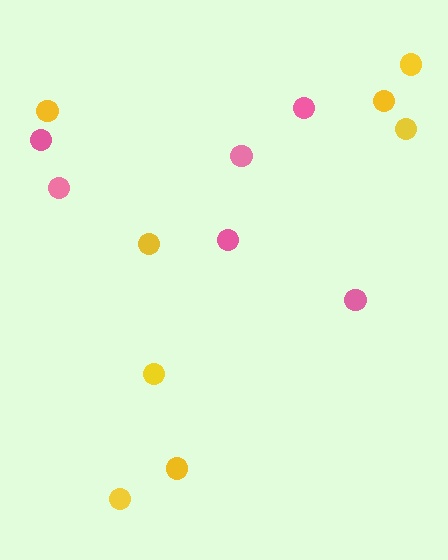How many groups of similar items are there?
There are 2 groups: one group of yellow circles (8) and one group of pink circles (6).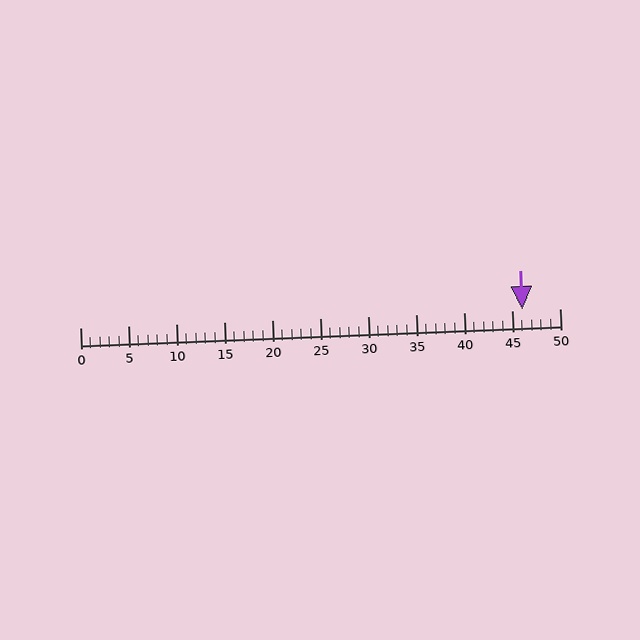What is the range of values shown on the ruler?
The ruler shows values from 0 to 50.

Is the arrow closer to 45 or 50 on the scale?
The arrow is closer to 45.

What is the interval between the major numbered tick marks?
The major tick marks are spaced 5 units apart.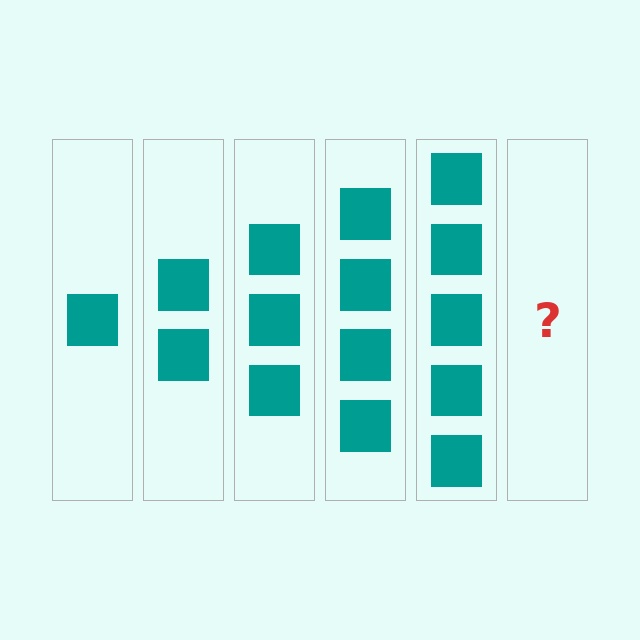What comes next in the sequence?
The next element should be 6 squares.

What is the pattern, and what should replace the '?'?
The pattern is that each step adds one more square. The '?' should be 6 squares.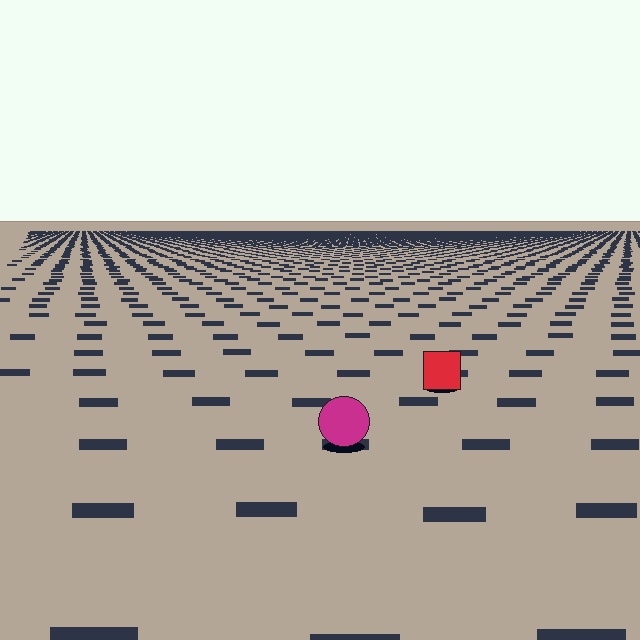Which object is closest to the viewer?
The magenta circle is closest. The texture marks near it are larger and more spread out.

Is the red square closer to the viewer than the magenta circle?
No. The magenta circle is closer — you can tell from the texture gradient: the ground texture is coarser near it.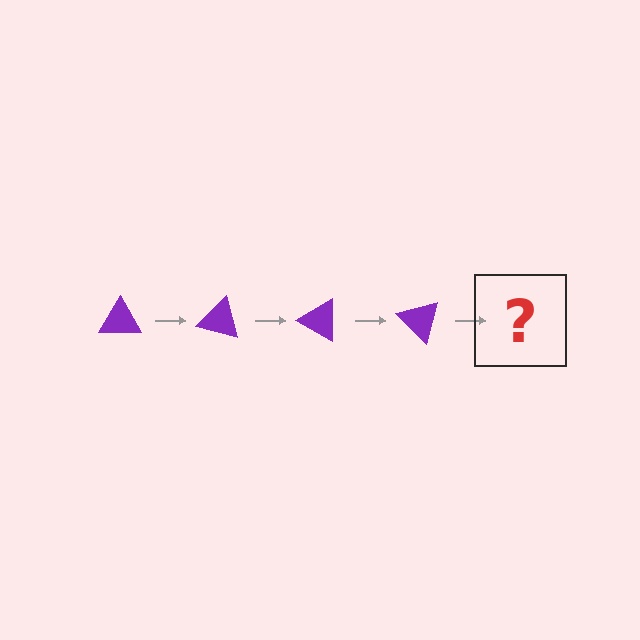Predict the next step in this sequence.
The next step is a purple triangle rotated 60 degrees.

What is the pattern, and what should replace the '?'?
The pattern is that the triangle rotates 15 degrees each step. The '?' should be a purple triangle rotated 60 degrees.